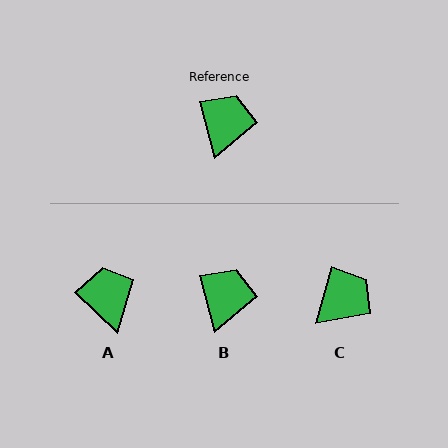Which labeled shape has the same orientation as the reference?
B.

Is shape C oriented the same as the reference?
No, it is off by about 30 degrees.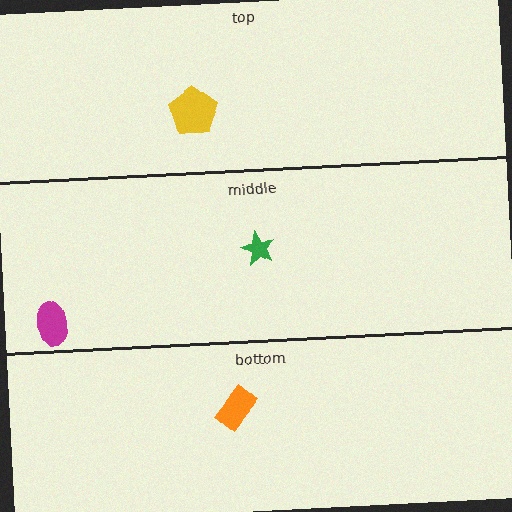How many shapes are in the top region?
1.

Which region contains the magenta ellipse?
The middle region.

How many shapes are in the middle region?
2.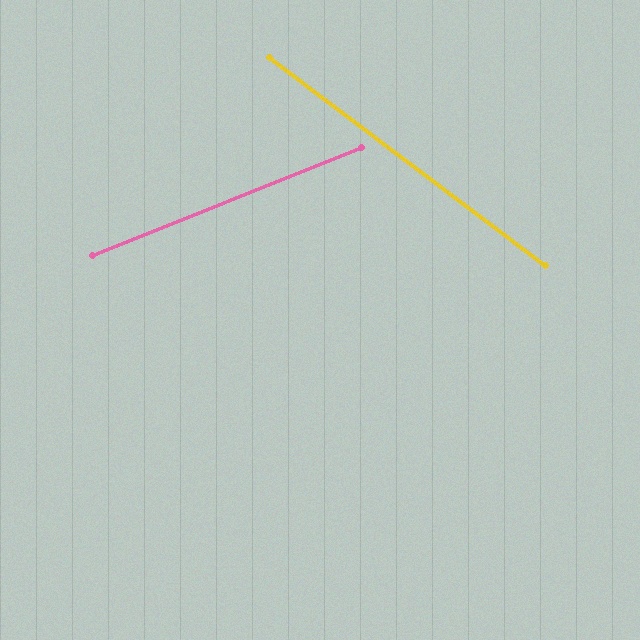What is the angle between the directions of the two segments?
Approximately 59 degrees.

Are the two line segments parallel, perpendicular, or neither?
Neither parallel nor perpendicular — they differ by about 59°.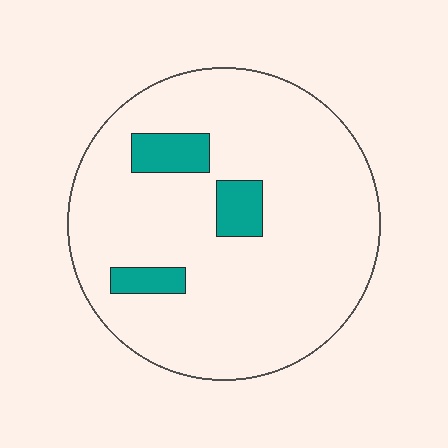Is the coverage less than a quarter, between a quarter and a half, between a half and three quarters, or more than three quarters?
Less than a quarter.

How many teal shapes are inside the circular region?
3.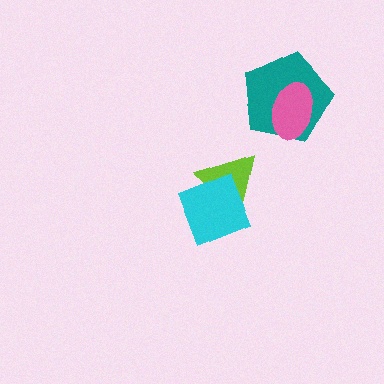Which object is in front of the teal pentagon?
The pink ellipse is in front of the teal pentagon.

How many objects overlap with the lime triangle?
1 object overlaps with the lime triangle.